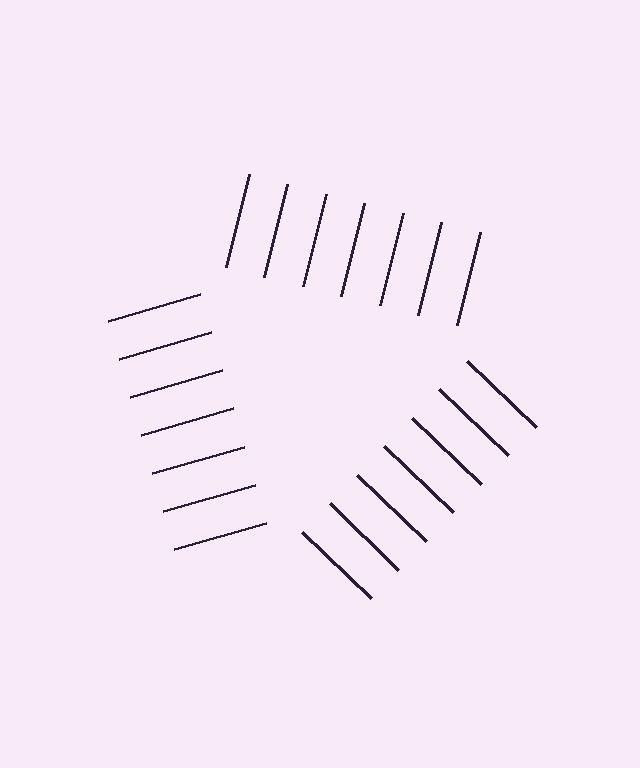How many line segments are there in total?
21 — 7 along each of the 3 edges.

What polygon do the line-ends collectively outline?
An illusory triangle — the line segments terminate on its edges but no continuous stroke is drawn.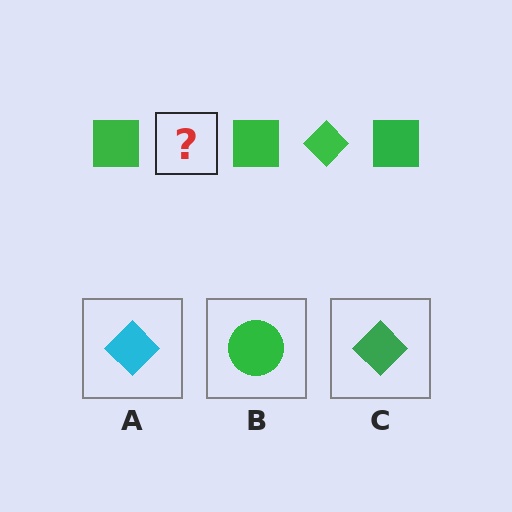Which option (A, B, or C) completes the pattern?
C.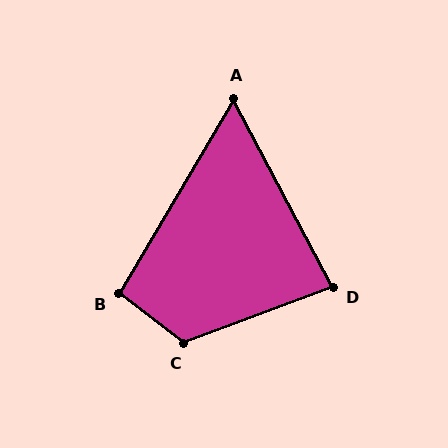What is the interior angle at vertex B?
Approximately 97 degrees (obtuse).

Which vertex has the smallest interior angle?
A, at approximately 58 degrees.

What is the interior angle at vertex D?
Approximately 83 degrees (acute).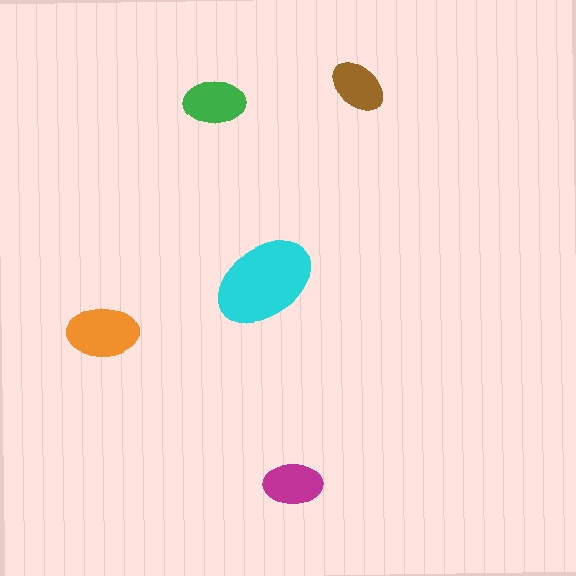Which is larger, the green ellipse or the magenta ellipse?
The green one.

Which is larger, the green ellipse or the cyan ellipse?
The cyan one.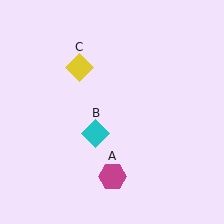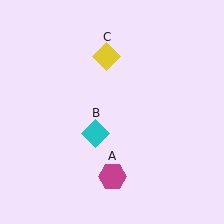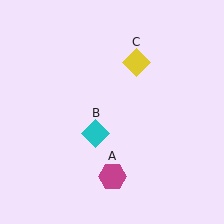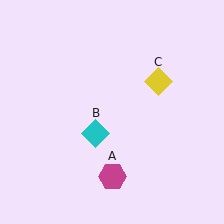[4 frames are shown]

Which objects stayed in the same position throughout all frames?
Magenta hexagon (object A) and cyan diamond (object B) remained stationary.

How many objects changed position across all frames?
1 object changed position: yellow diamond (object C).